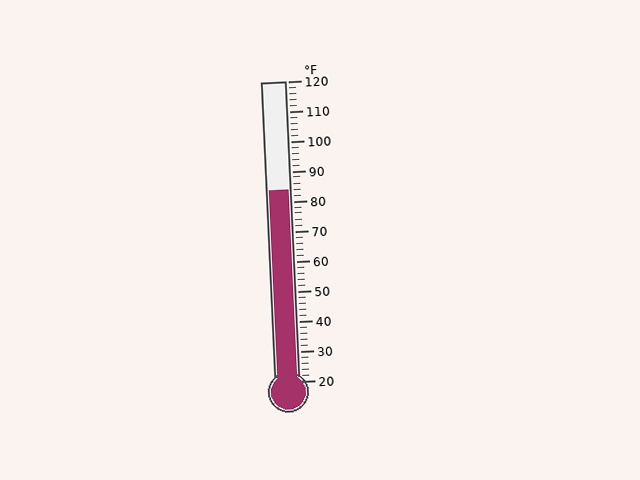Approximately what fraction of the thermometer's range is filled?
The thermometer is filled to approximately 65% of its range.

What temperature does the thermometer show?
The thermometer shows approximately 84°F.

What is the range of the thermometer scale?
The thermometer scale ranges from 20°F to 120°F.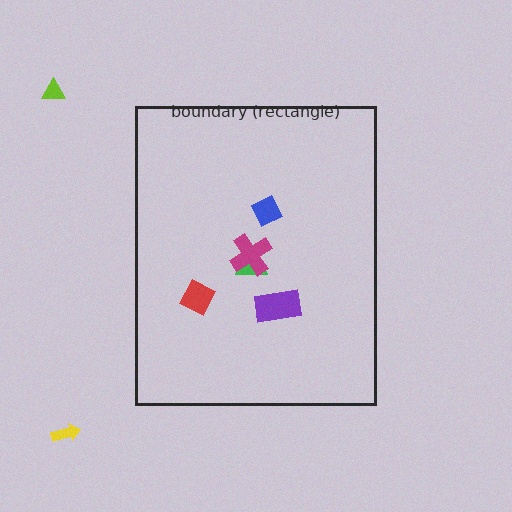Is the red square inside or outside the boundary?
Inside.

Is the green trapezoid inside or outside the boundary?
Inside.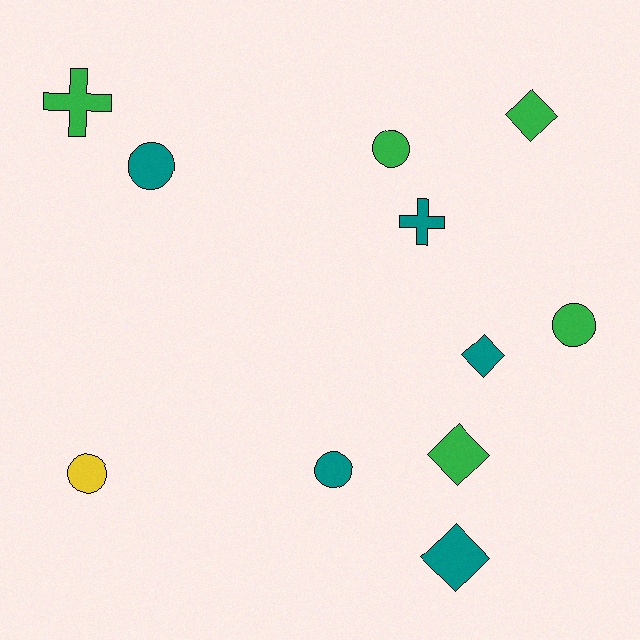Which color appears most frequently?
Green, with 5 objects.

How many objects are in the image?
There are 11 objects.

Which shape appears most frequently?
Circle, with 5 objects.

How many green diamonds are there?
There are 2 green diamonds.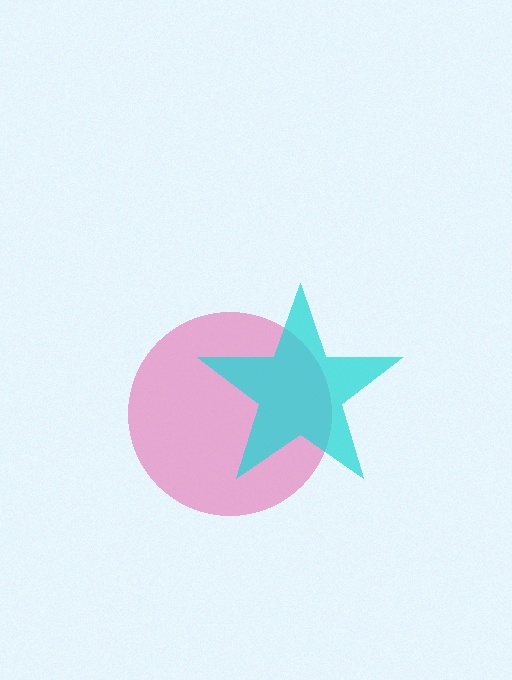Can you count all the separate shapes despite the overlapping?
Yes, there are 2 separate shapes.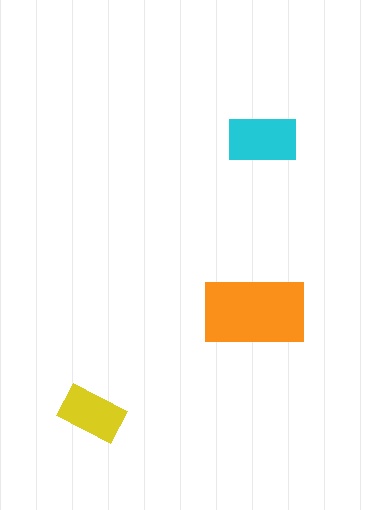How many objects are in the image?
There are 3 objects in the image.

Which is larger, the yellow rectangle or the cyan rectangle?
The cyan one.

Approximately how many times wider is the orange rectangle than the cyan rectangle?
About 1.5 times wider.